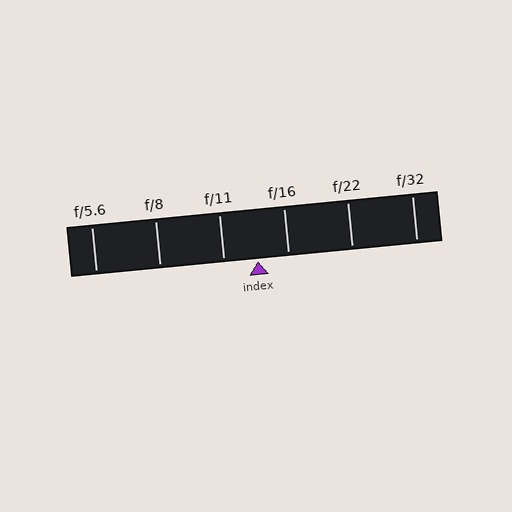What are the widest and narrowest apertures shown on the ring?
The widest aperture shown is f/5.6 and the narrowest is f/32.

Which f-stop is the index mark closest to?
The index mark is closest to f/16.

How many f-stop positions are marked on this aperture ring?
There are 6 f-stop positions marked.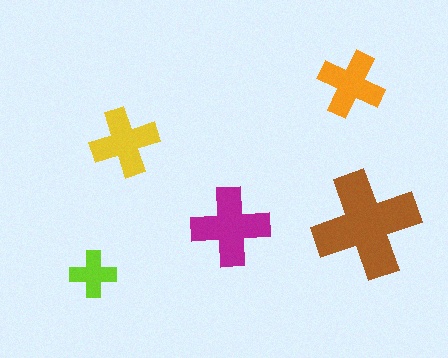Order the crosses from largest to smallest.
the brown one, the magenta one, the yellow one, the orange one, the lime one.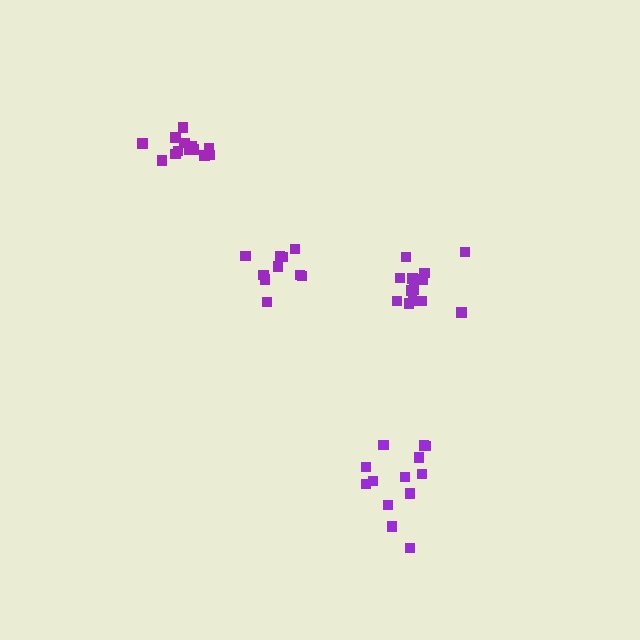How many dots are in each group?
Group 1: 10 dots, Group 2: 13 dots, Group 3: 13 dots, Group 4: 13 dots (49 total).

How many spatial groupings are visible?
There are 4 spatial groupings.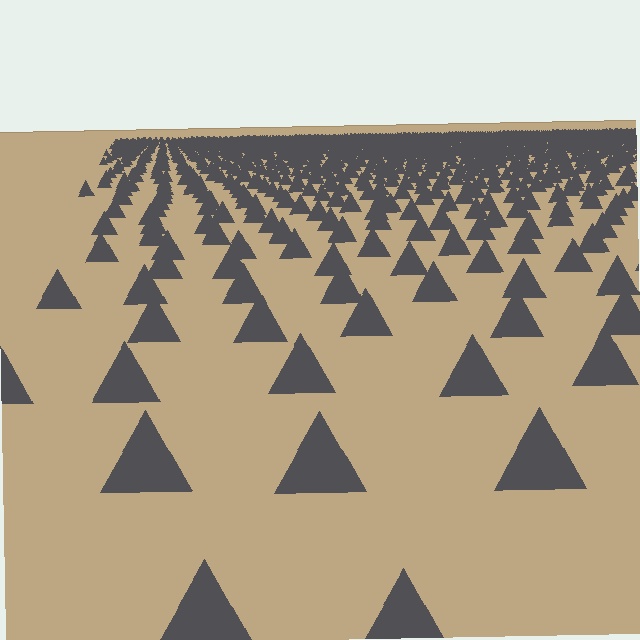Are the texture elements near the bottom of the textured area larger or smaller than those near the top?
Larger. Near the bottom, elements are closer to the viewer and appear at a bigger on-screen size.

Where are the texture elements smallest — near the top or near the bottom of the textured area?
Near the top.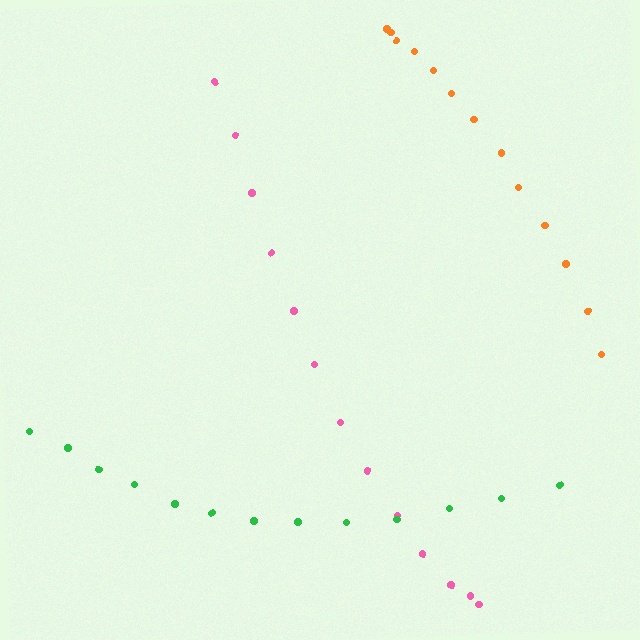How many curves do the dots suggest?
There are 3 distinct paths.